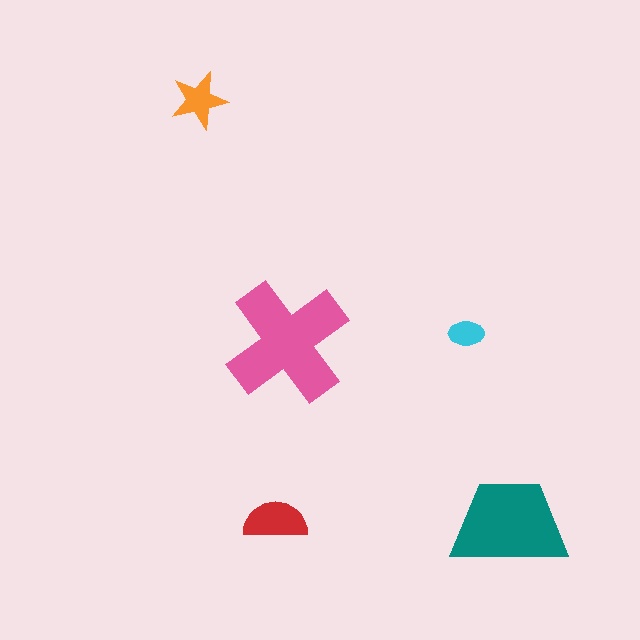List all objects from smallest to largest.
The cyan ellipse, the orange star, the red semicircle, the teal trapezoid, the pink cross.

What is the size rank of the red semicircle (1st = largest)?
3rd.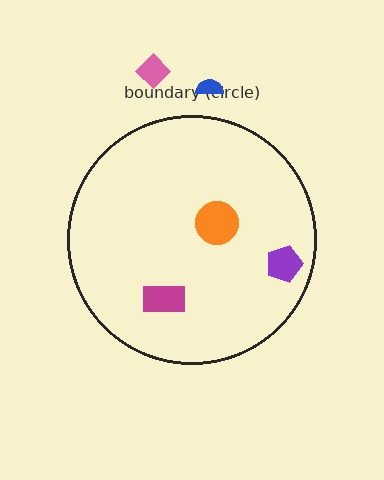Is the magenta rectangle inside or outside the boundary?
Inside.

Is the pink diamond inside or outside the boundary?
Outside.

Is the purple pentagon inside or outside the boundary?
Inside.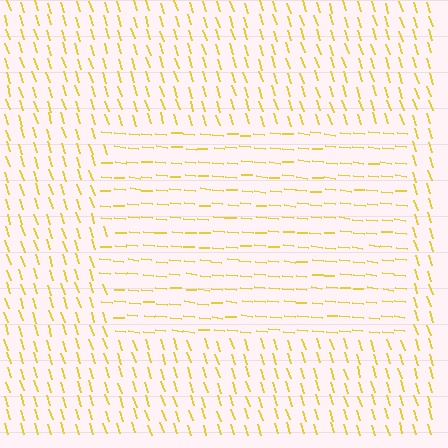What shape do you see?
I see a rectangle.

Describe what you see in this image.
The image is filled with small yellow line segments. A rectangle region in the image has lines oriented differently from the surrounding lines, creating a visible texture boundary.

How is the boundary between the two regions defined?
The boundary is defined purely by a change in line orientation (approximately 67 degrees difference). All lines are the same color and thickness.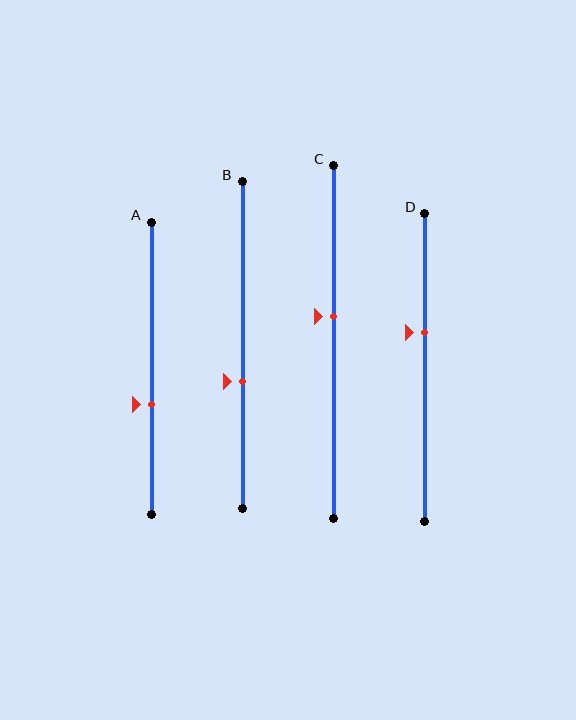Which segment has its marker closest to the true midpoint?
Segment C has its marker closest to the true midpoint.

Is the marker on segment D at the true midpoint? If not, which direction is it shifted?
No, the marker on segment D is shifted upward by about 11% of the segment length.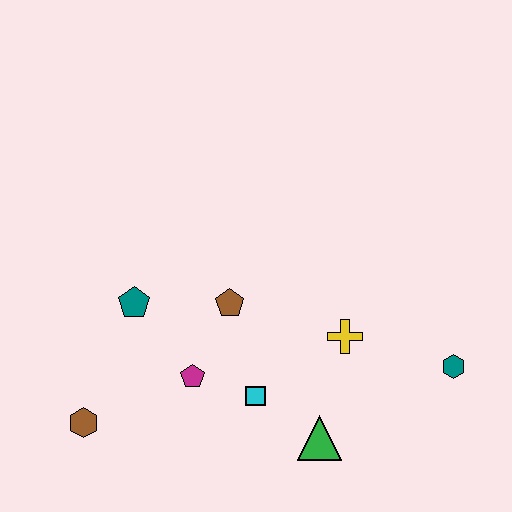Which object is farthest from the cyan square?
The teal hexagon is farthest from the cyan square.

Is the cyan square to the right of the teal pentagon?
Yes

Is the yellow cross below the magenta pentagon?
No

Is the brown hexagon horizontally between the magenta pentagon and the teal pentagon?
No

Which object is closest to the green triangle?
The cyan square is closest to the green triangle.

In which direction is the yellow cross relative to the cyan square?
The yellow cross is to the right of the cyan square.